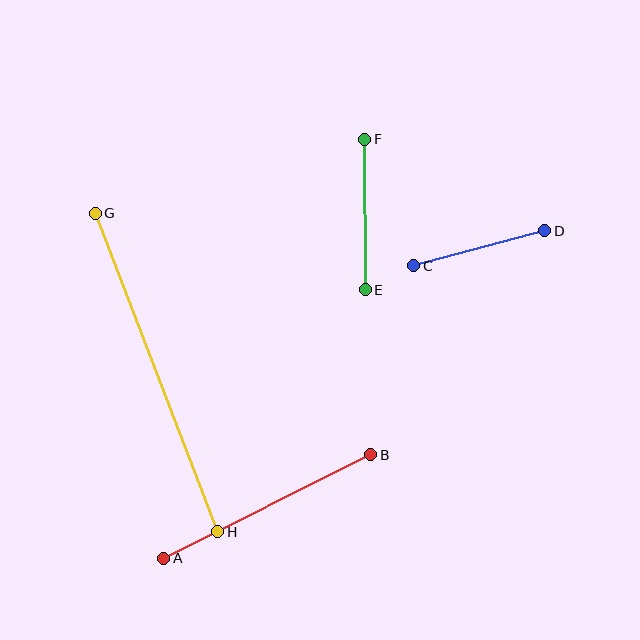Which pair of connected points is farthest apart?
Points G and H are farthest apart.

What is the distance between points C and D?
The distance is approximately 135 pixels.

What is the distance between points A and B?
The distance is approximately 231 pixels.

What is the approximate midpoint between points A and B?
The midpoint is at approximately (267, 506) pixels.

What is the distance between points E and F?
The distance is approximately 150 pixels.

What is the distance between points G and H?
The distance is approximately 341 pixels.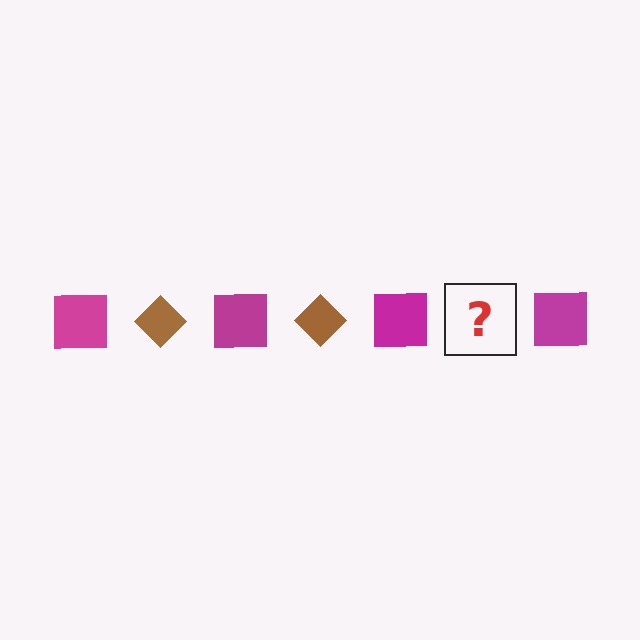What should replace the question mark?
The question mark should be replaced with a brown diamond.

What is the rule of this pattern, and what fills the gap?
The rule is that the pattern alternates between magenta square and brown diamond. The gap should be filled with a brown diamond.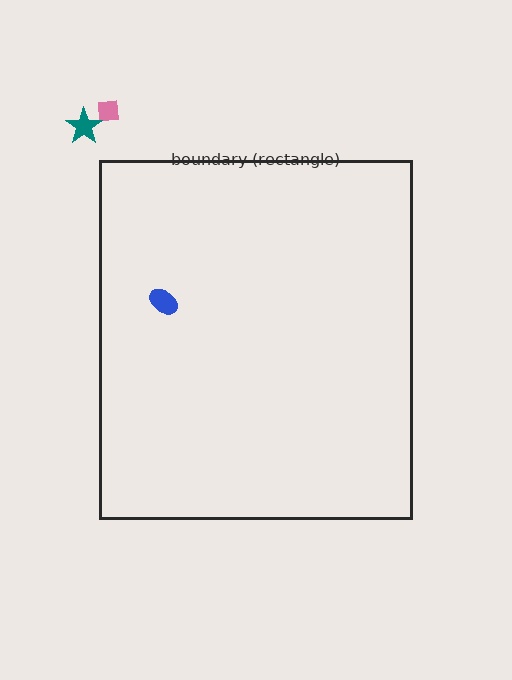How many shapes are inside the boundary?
1 inside, 2 outside.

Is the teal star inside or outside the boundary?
Outside.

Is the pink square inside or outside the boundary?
Outside.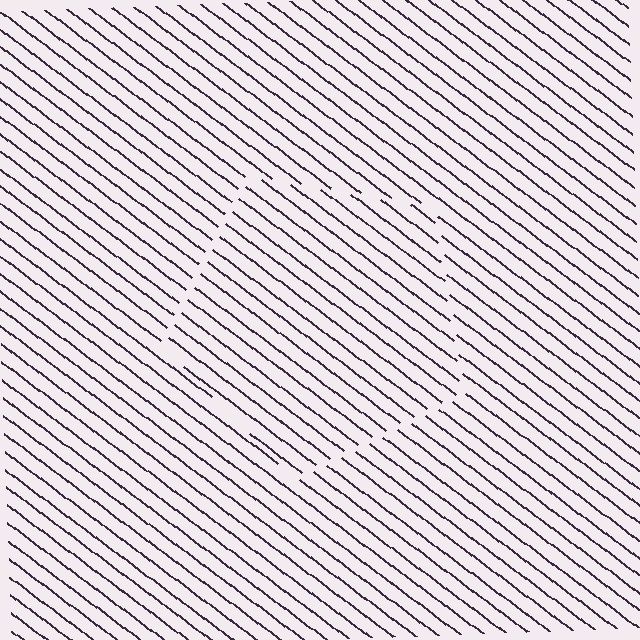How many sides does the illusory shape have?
5 sides — the line-ends trace a pentagon.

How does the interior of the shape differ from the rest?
The interior of the shape contains the same grating, shifted by half a period — the contour is defined by the phase discontinuity where line-ends from the inner and outer gratings abut.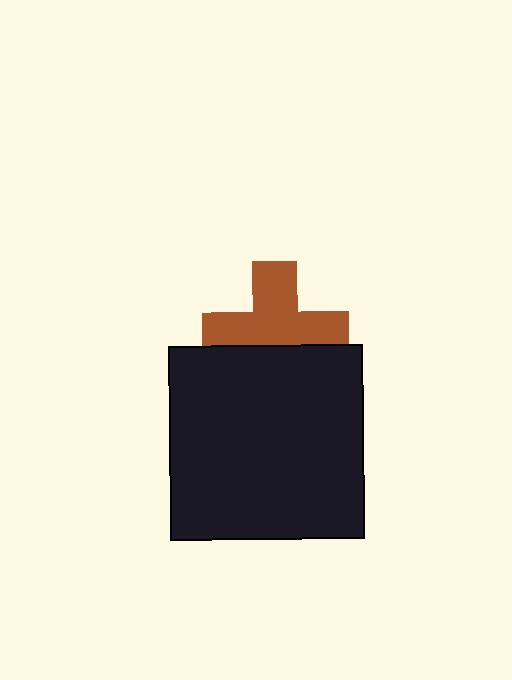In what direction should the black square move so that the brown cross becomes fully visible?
The black square should move down. That is the shortest direction to clear the overlap and leave the brown cross fully visible.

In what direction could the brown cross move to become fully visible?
The brown cross could move up. That would shift it out from behind the black square entirely.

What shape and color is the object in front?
The object in front is a black square.